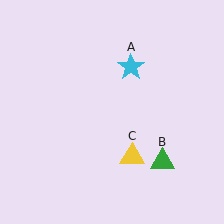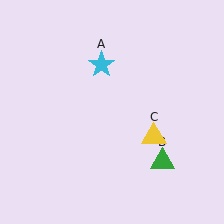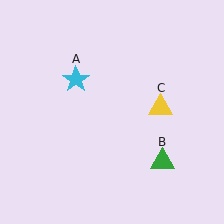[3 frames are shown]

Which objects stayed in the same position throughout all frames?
Green triangle (object B) remained stationary.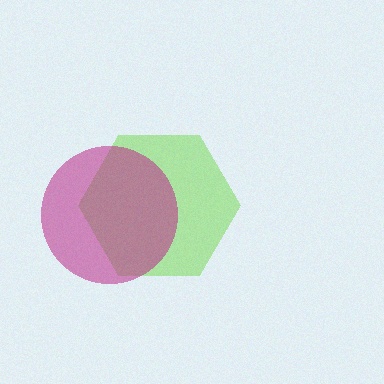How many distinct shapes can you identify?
There are 2 distinct shapes: a lime hexagon, a magenta circle.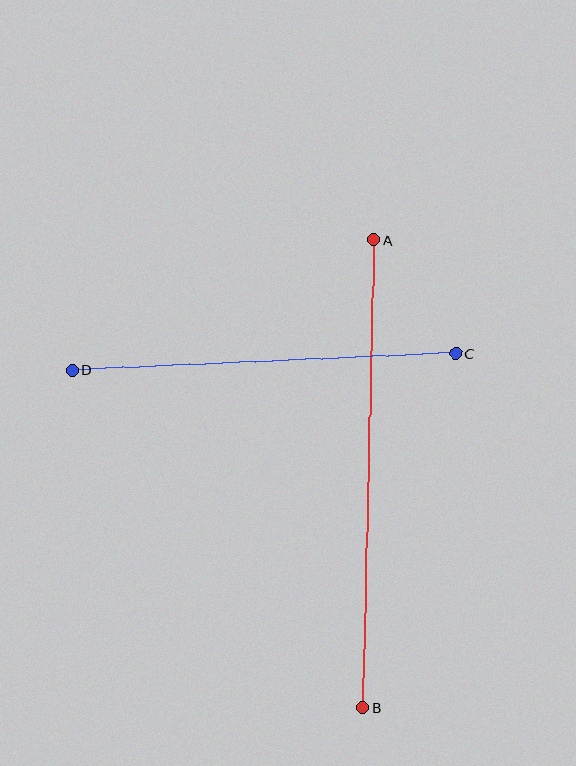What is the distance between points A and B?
The distance is approximately 468 pixels.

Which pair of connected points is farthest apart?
Points A and B are farthest apart.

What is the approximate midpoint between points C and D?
The midpoint is at approximately (264, 362) pixels.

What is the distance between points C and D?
The distance is approximately 383 pixels.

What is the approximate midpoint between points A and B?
The midpoint is at approximately (368, 474) pixels.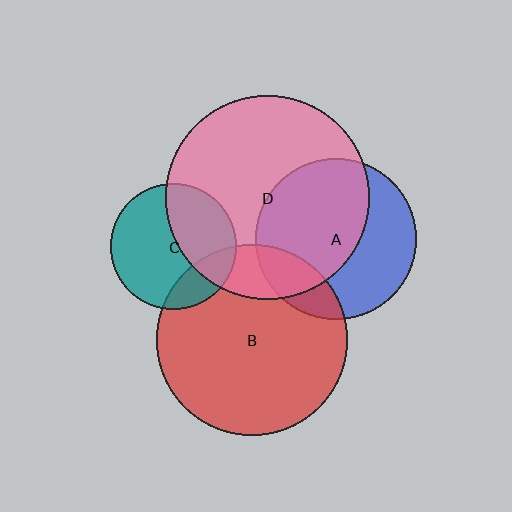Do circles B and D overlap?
Yes.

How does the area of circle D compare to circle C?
Approximately 2.6 times.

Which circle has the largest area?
Circle D (pink).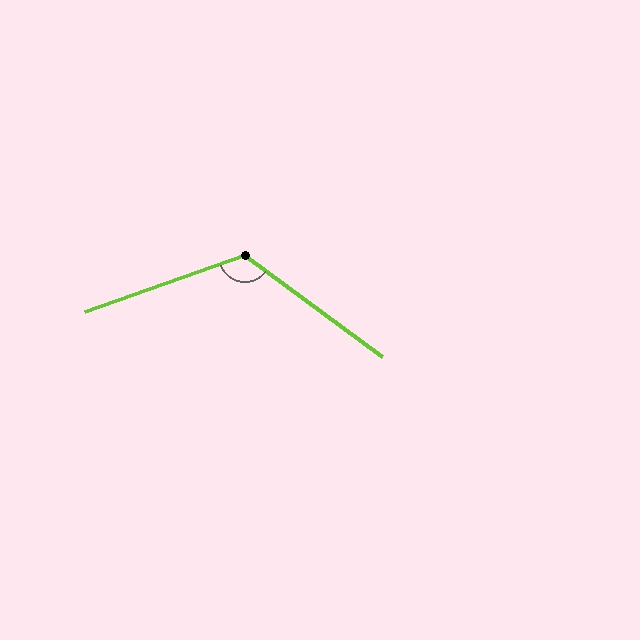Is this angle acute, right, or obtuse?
It is obtuse.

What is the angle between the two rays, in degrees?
Approximately 124 degrees.